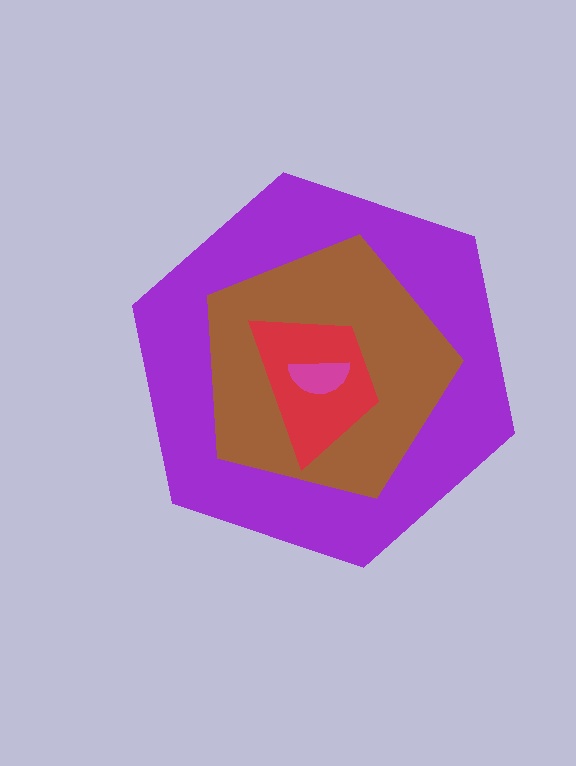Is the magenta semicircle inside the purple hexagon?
Yes.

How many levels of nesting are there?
4.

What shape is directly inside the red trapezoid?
The magenta semicircle.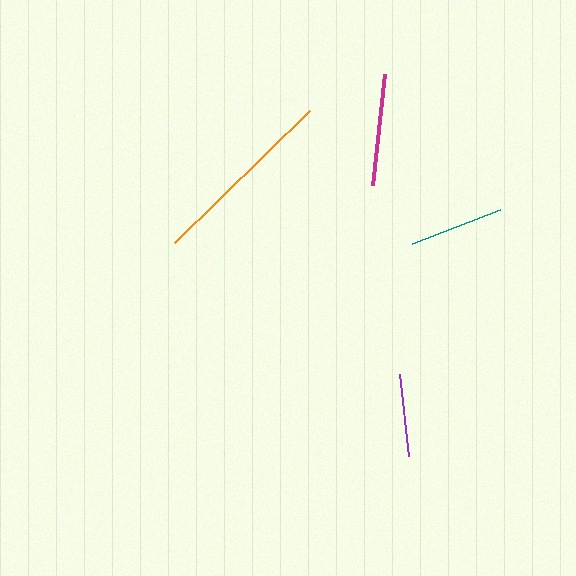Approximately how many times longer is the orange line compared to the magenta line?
The orange line is approximately 1.7 times the length of the magenta line.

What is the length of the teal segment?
The teal segment is approximately 94 pixels long.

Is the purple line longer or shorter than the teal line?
The teal line is longer than the purple line.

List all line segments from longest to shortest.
From longest to shortest: orange, magenta, teal, purple.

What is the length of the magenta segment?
The magenta segment is approximately 112 pixels long.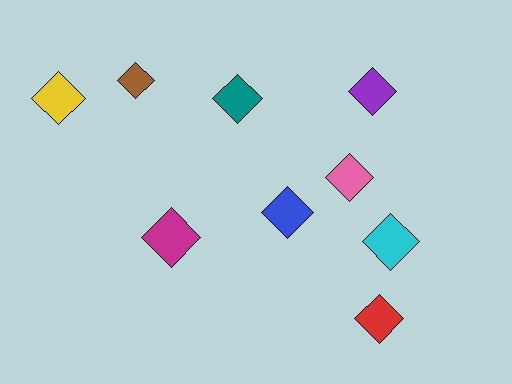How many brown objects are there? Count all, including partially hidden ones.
There is 1 brown object.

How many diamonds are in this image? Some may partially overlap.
There are 9 diamonds.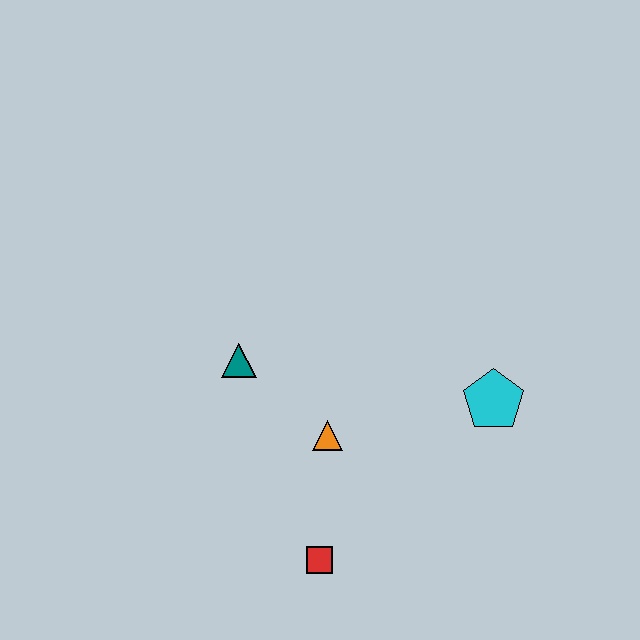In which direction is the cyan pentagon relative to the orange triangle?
The cyan pentagon is to the right of the orange triangle.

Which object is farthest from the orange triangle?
The cyan pentagon is farthest from the orange triangle.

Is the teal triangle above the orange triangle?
Yes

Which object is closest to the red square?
The orange triangle is closest to the red square.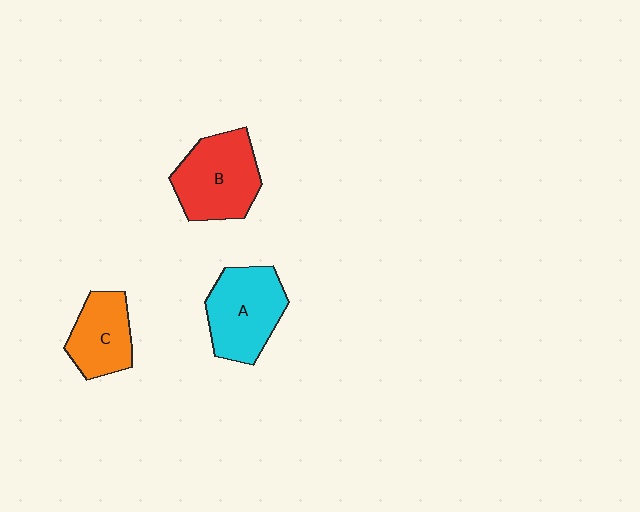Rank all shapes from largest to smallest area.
From largest to smallest: B (red), A (cyan), C (orange).